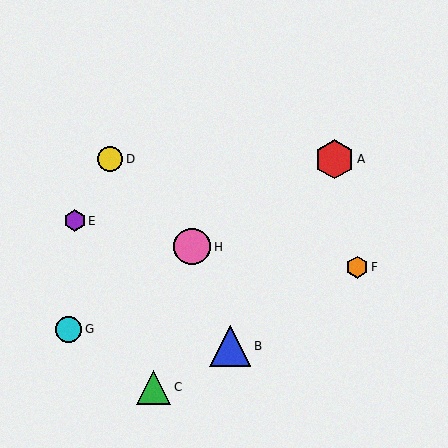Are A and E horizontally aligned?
No, A is at y≈159 and E is at y≈221.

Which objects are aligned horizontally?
Objects A, D are aligned horizontally.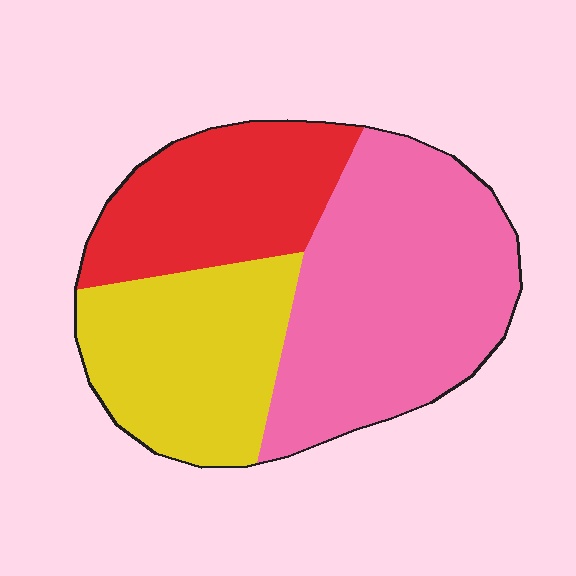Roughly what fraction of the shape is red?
Red takes up about one quarter (1/4) of the shape.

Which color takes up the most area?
Pink, at roughly 45%.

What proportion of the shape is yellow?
Yellow covers roughly 30% of the shape.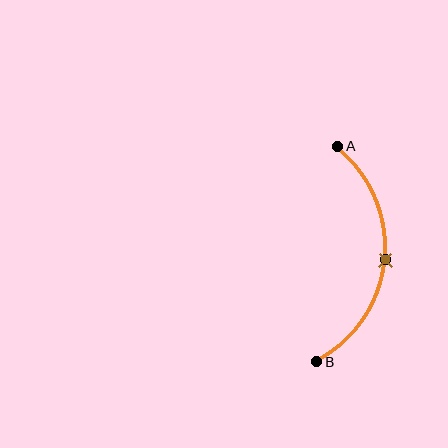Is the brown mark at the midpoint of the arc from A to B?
Yes. The brown mark lies on the arc at equal arc-length from both A and B — it is the arc midpoint.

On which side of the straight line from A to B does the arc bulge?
The arc bulges to the right of the straight line connecting A and B.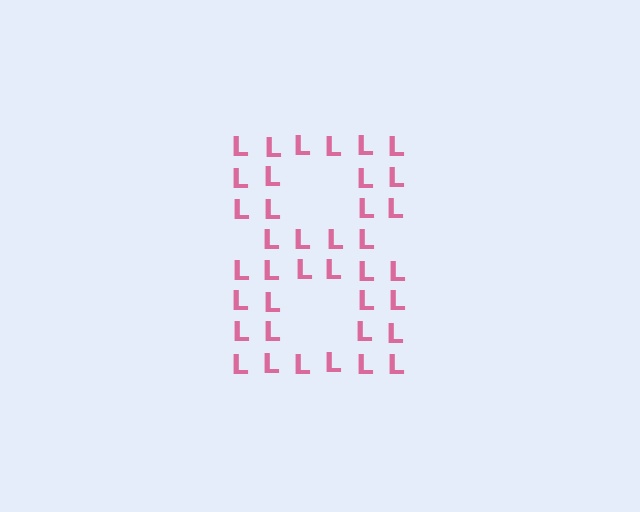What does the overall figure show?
The overall figure shows the digit 8.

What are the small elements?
The small elements are letter L's.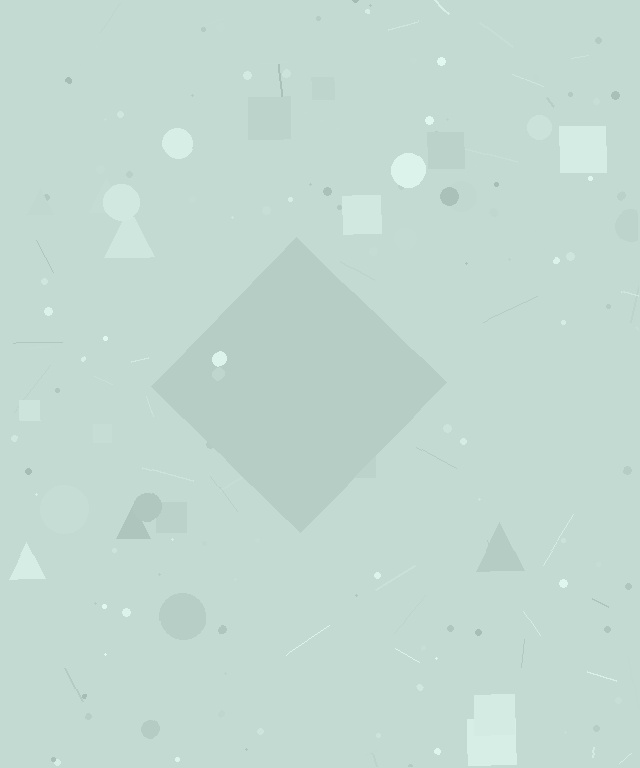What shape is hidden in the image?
A diamond is hidden in the image.